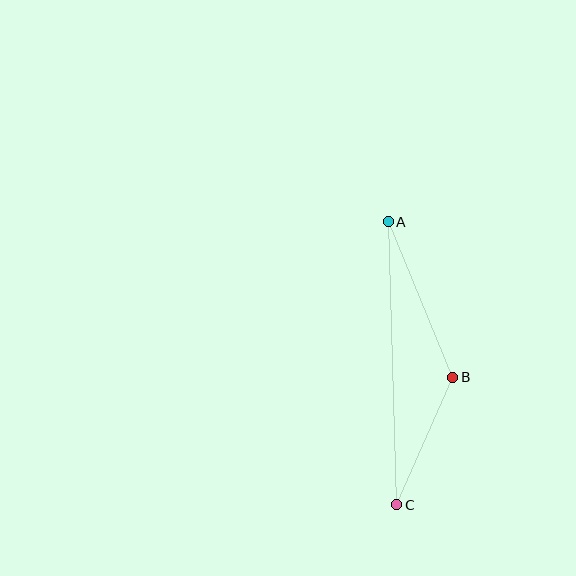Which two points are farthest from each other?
Points A and C are farthest from each other.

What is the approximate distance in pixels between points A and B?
The distance between A and B is approximately 168 pixels.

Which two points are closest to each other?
Points B and C are closest to each other.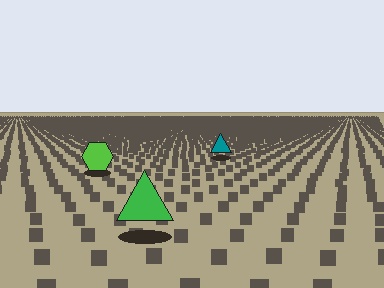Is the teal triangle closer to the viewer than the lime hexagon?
No. The lime hexagon is closer — you can tell from the texture gradient: the ground texture is coarser near it.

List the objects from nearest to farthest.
From nearest to farthest: the green triangle, the lime hexagon, the teal triangle.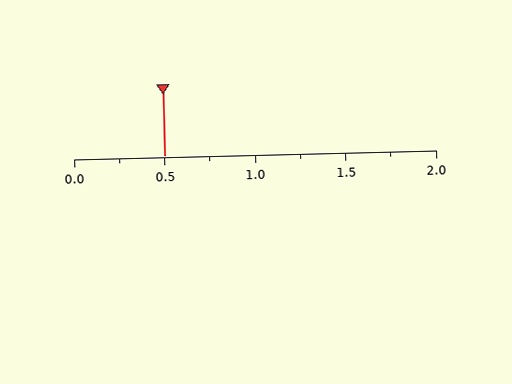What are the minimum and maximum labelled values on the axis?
The axis runs from 0.0 to 2.0.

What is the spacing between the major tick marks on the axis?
The major ticks are spaced 0.5 apart.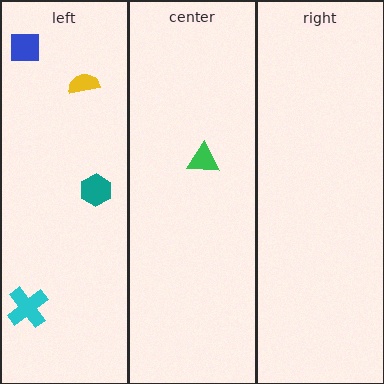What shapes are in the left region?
The yellow semicircle, the cyan cross, the blue square, the teal hexagon.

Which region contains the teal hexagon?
The left region.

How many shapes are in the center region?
1.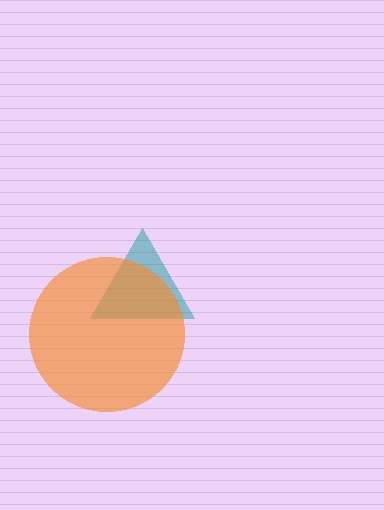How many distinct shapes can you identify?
There are 2 distinct shapes: a teal triangle, an orange circle.